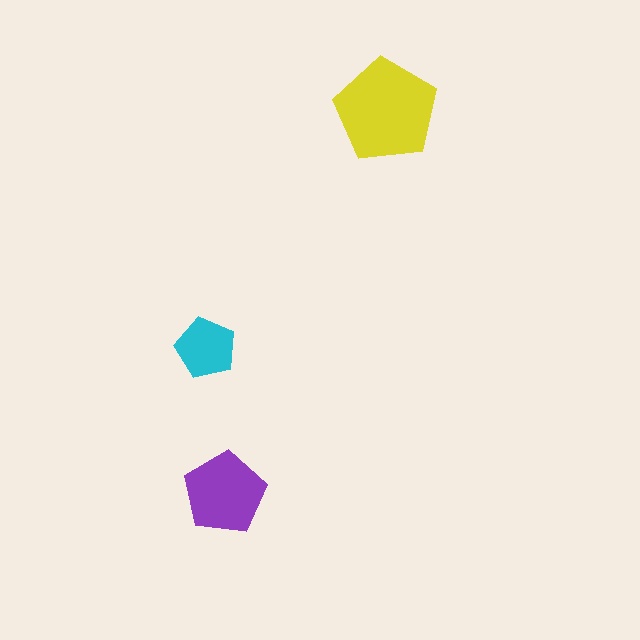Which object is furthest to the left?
The cyan pentagon is leftmost.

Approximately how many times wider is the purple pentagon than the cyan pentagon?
About 1.5 times wider.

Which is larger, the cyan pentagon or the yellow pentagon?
The yellow one.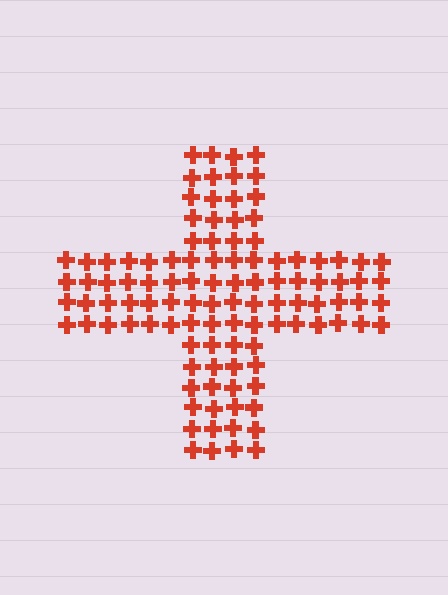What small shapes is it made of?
It is made of small crosses.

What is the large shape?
The large shape is a cross.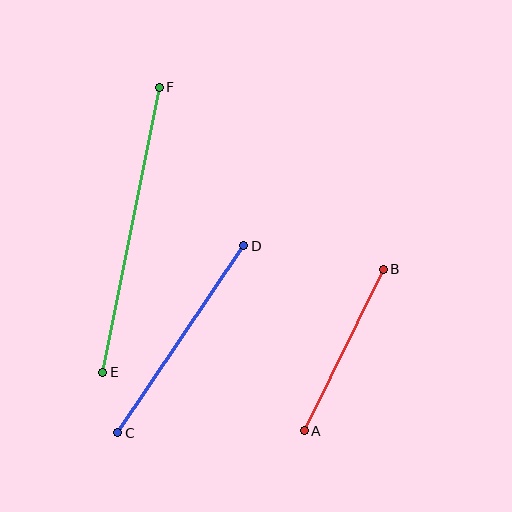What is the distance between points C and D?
The distance is approximately 226 pixels.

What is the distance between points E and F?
The distance is approximately 291 pixels.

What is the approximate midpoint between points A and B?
The midpoint is at approximately (344, 350) pixels.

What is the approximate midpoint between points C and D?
The midpoint is at approximately (181, 339) pixels.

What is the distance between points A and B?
The distance is approximately 180 pixels.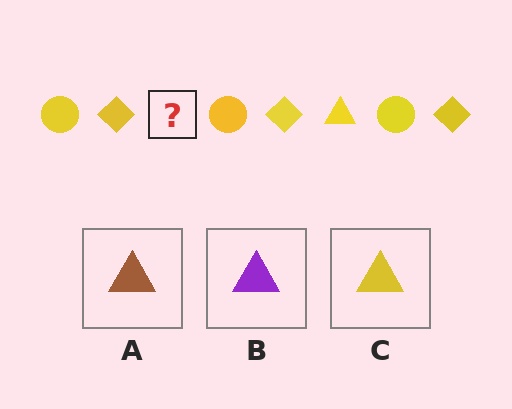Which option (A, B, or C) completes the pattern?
C.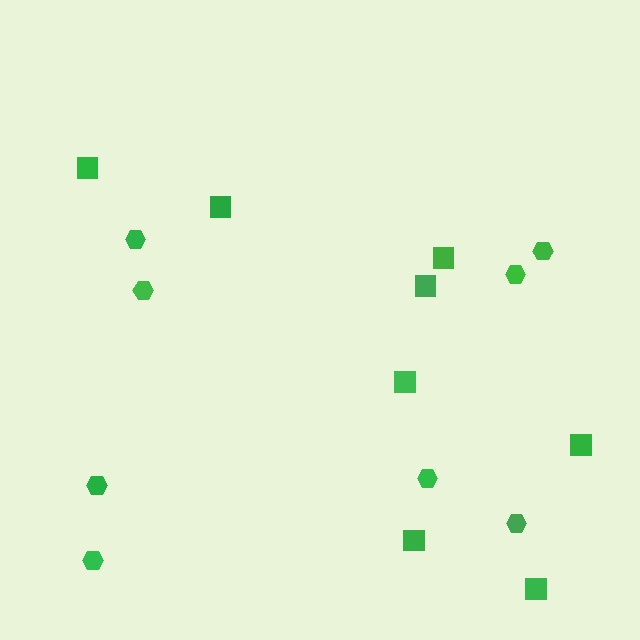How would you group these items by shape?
There are 2 groups: one group of squares (8) and one group of hexagons (8).